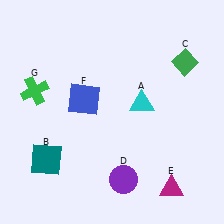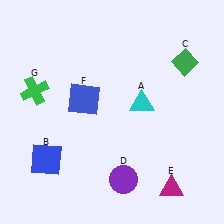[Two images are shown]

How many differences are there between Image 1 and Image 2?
There is 1 difference between the two images.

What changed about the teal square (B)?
In Image 1, B is teal. In Image 2, it changed to blue.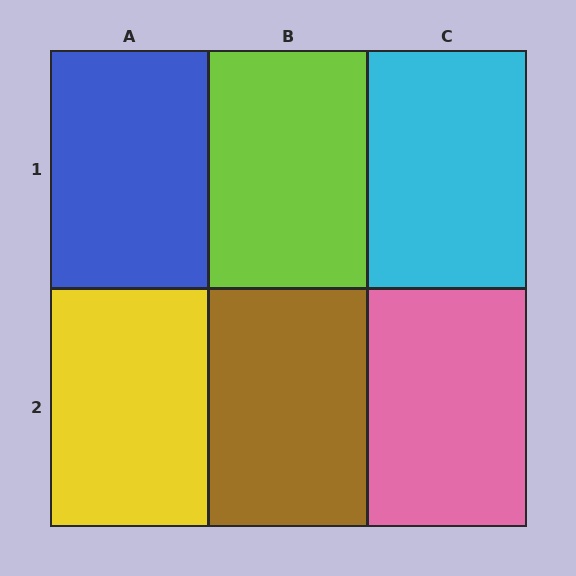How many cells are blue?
1 cell is blue.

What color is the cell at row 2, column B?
Brown.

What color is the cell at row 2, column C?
Pink.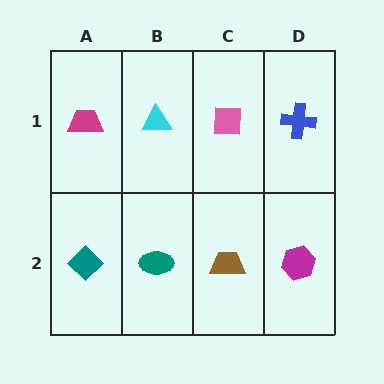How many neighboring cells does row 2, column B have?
3.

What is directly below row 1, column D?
A magenta hexagon.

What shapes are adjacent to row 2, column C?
A pink square (row 1, column C), a teal ellipse (row 2, column B), a magenta hexagon (row 2, column D).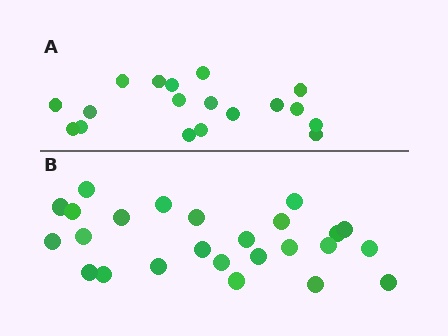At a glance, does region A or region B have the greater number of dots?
Region B (the bottom region) has more dots.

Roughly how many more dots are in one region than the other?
Region B has roughly 8 or so more dots than region A.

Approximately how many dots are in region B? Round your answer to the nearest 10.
About 20 dots. (The exact count is 25, which rounds to 20.)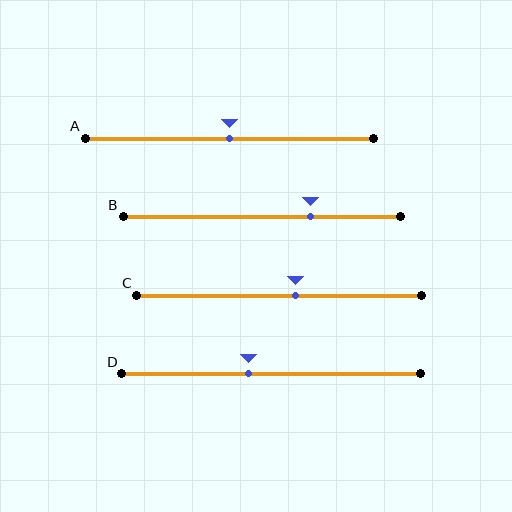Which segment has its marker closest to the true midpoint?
Segment A has its marker closest to the true midpoint.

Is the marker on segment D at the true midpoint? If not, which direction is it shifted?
No, the marker on segment D is shifted to the left by about 8% of the segment length.